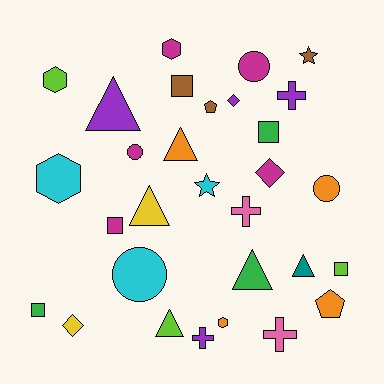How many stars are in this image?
There are 2 stars.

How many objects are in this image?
There are 30 objects.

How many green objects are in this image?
There are 3 green objects.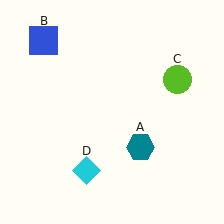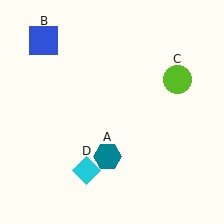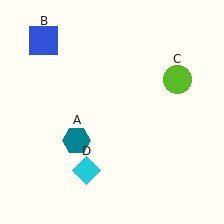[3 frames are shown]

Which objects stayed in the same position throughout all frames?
Blue square (object B) and lime circle (object C) and cyan diamond (object D) remained stationary.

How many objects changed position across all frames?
1 object changed position: teal hexagon (object A).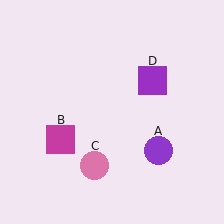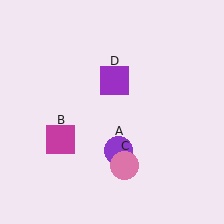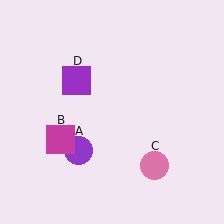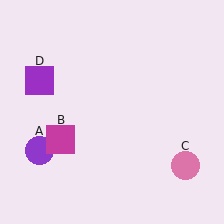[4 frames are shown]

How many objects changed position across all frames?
3 objects changed position: purple circle (object A), pink circle (object C), purple square (object D).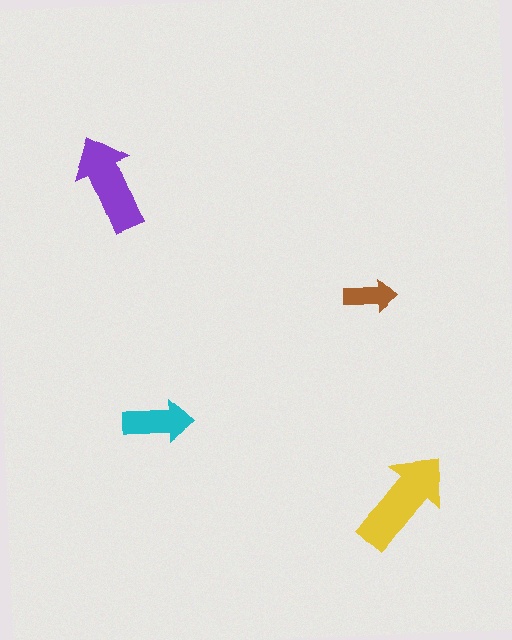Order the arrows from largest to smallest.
the yellow one, the purple one, the cyan one, the brown one.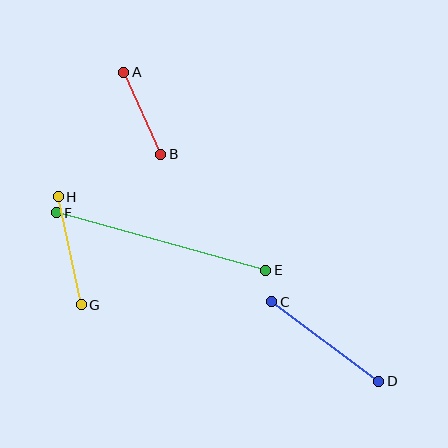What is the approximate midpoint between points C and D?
The midpoint is at approximately (325, 341) pixels.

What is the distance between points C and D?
The distance is approximately 133 pixels.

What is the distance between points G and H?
The distance is approximately 110 pixels.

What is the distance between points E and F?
The distance is approximately 217 pixels.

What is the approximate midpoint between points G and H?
The midpoint is at approximately (70, 251) pixels.